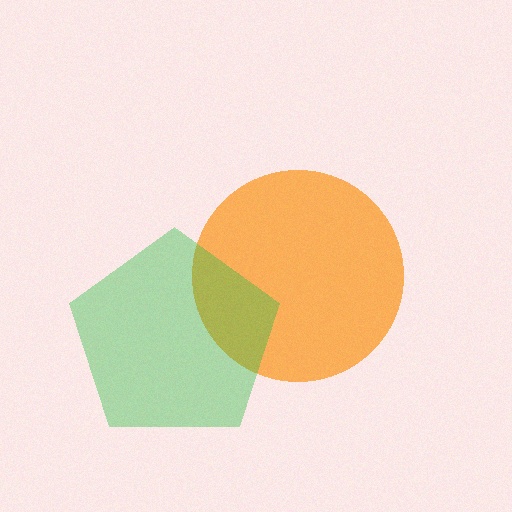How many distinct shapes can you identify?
There are 2 distinct shapes: an orange circle, a green pentagon.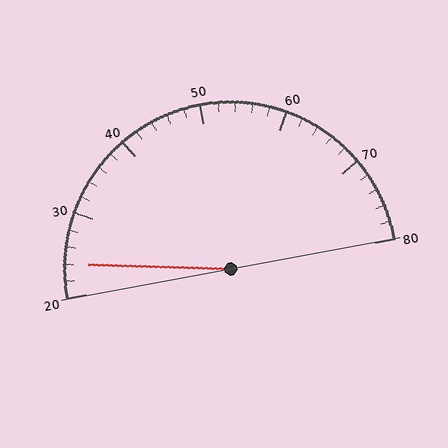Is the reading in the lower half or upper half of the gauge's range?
The reading is in the lower half of the range (20 to 80).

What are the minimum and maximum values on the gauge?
The gauge ranges from 20 to 80.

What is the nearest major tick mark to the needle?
The nearest major tick mark is 20.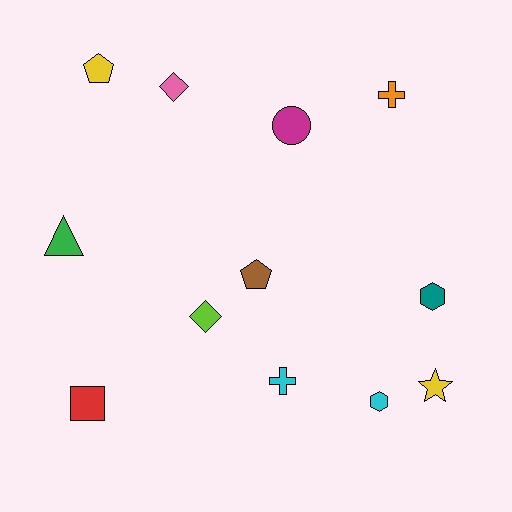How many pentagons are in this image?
There are 2 pentagons.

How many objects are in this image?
There are 12 objects.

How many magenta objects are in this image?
There is 1 magenta object.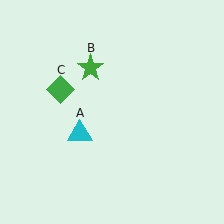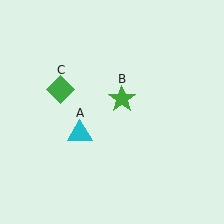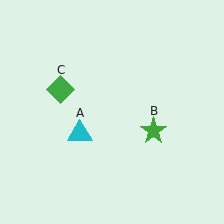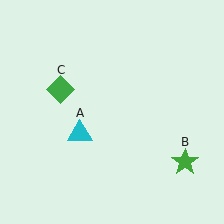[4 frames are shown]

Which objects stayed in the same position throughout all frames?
Cyan triangle (object A) and green diamond (object C) remained stationary.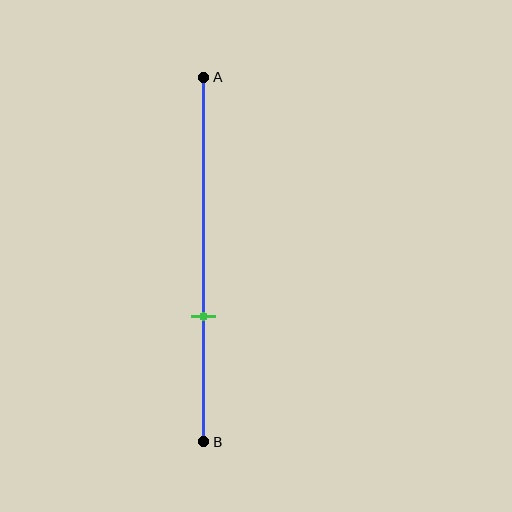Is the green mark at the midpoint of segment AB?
No, the mark is at about 65% from A, not at the 50% midpoint.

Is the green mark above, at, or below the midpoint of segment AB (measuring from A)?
The green mark is below the midpoint of segment AB.